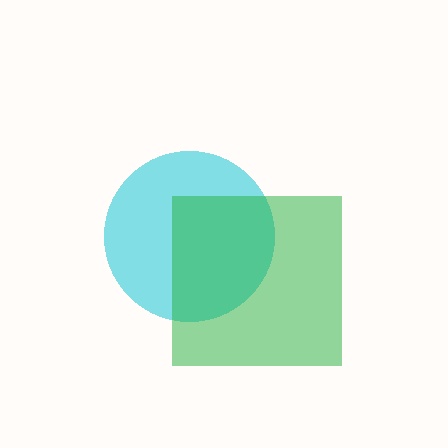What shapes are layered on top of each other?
The layered shapes are: a cyan circle, a green square.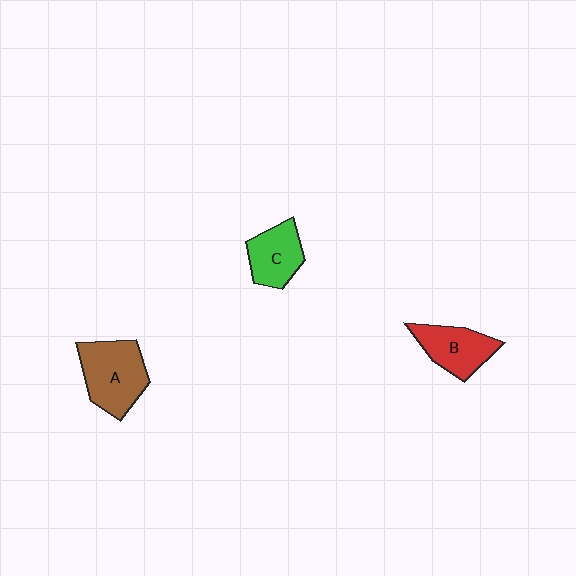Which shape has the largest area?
Shape A (brown).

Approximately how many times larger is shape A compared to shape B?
Approximately 1.3 times.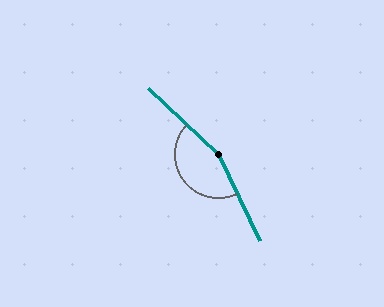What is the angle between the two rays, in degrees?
Approximately 159 degrees.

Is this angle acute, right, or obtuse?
It is obtuse.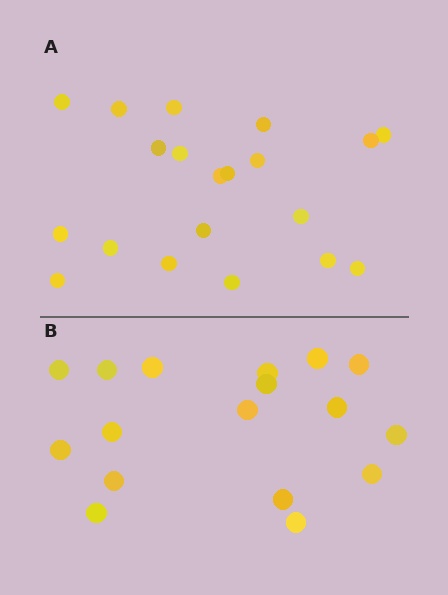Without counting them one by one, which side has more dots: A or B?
Region A (the top region) has more dots.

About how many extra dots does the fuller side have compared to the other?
Region A has just a few more — roughly 2 or 3 more dots than region B.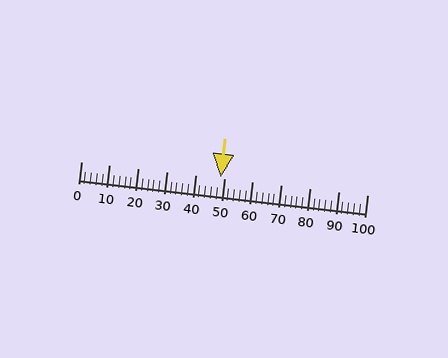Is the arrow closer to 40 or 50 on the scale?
The arrow is closer to 50.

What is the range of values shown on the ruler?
The ruler shows values from 0 to 100.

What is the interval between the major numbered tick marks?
The major tick marks are spaced 10 units apart.